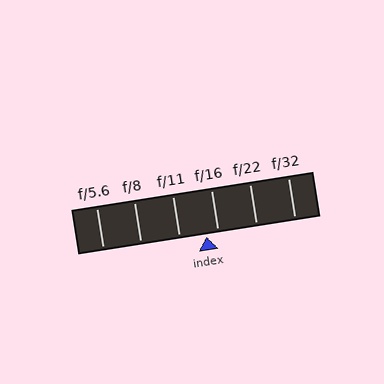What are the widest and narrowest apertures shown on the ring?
The widest aperture shown is f/5.6 and the narrowest is f/32.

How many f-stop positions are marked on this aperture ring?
There are 6 f-stop positions marked.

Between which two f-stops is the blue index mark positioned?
The index mark is between f/11 and f/16.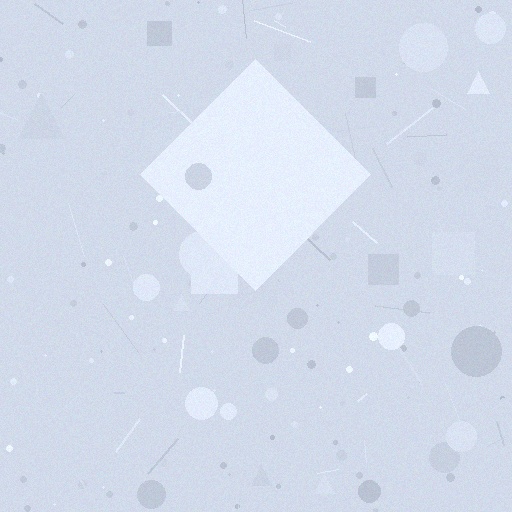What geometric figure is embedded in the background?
A diamond is embedded in the background.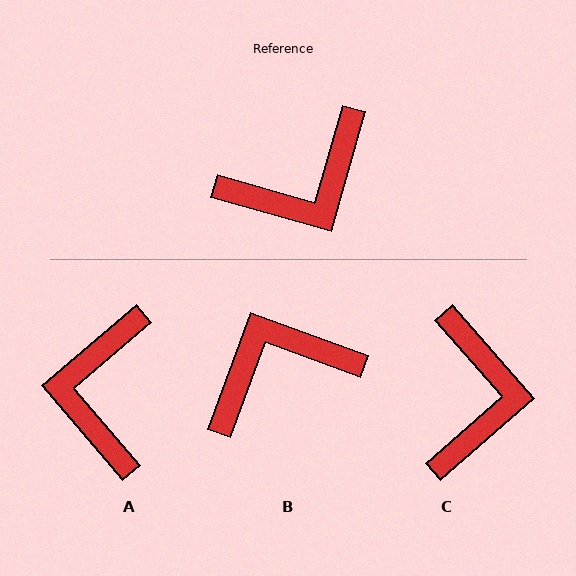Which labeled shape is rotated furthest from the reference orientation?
B, about 176 degrees away.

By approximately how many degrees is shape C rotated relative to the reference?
Approximately 57 degrees counter-clockwise.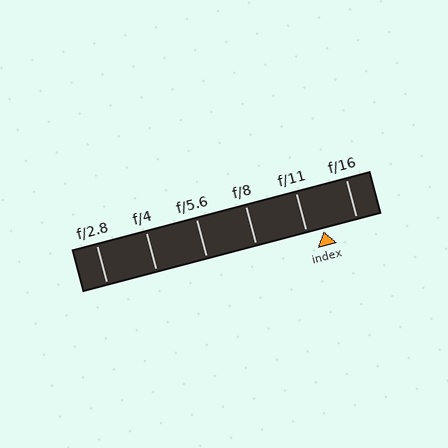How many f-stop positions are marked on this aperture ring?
There are 6 f-stop positions marked.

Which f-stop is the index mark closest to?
The index mark is closest to f/11.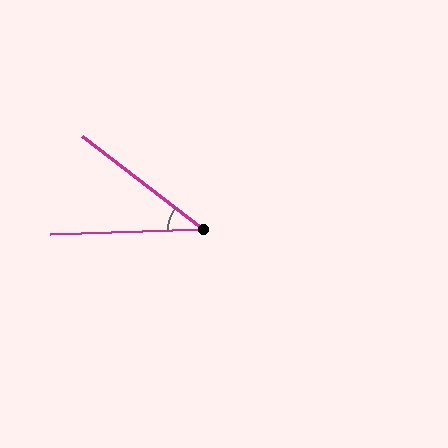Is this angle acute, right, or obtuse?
It is acute.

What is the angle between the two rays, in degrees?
Approximately 40 degrees.